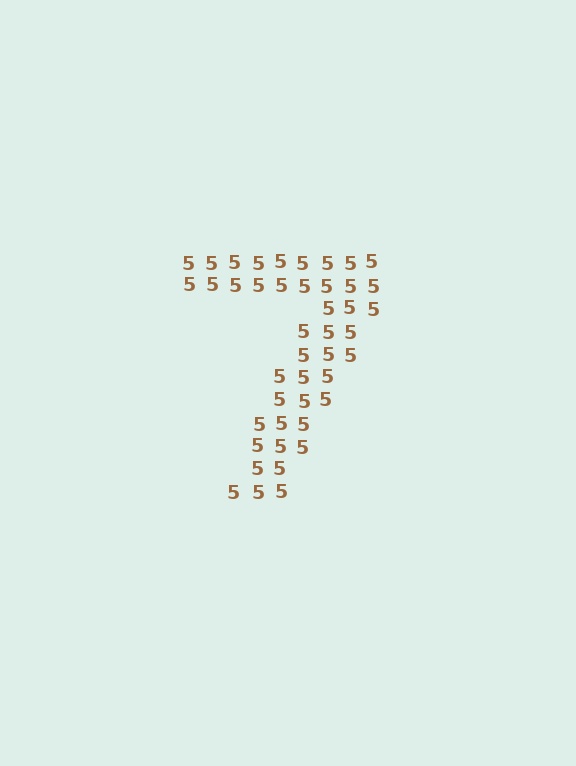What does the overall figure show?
The overall figure shows the digit 7.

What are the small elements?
The small elements are digit 5's.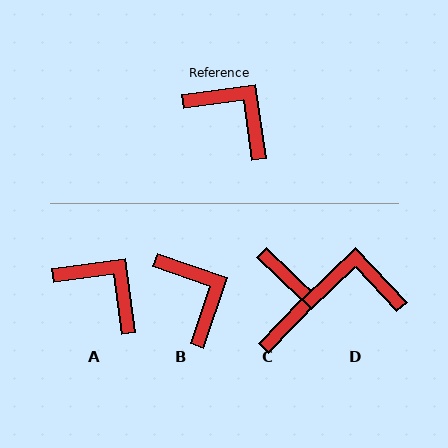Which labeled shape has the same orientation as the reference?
A.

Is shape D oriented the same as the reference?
No, it is off by about 36 degrees.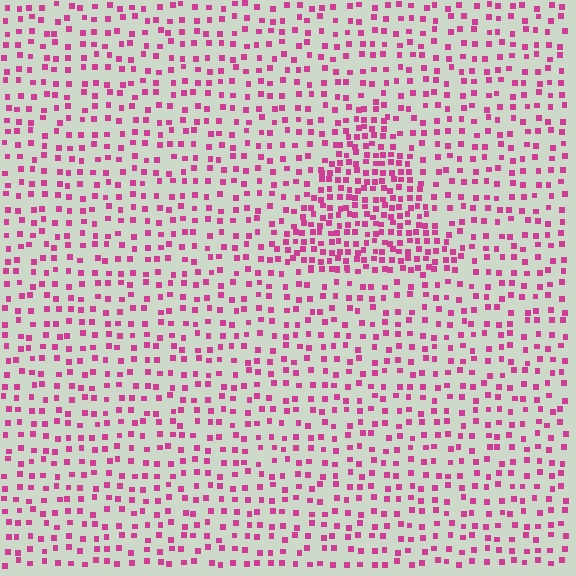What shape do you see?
I see a triangle.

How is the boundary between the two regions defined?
The boundary is defined by a change in element density (approximately 2.1x ratio). All elements are the same color, size, and shape.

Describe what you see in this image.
The image contains small magenta elements arranged at two different densities. A triangle-shaped region is visible where the elements are more densely packed than the surrounding area.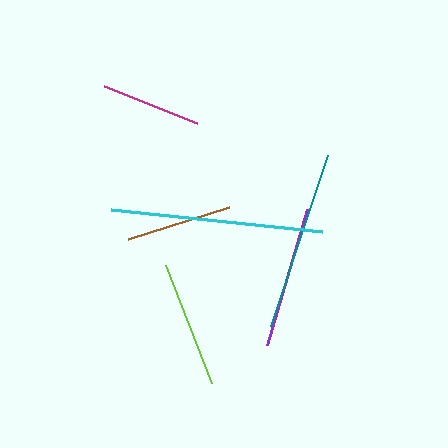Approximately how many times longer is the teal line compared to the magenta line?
The teal line is approximately 1.8 times the length of the magenta line.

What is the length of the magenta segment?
The magenta segment is approximately 99 pixels long.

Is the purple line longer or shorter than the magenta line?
The purple line is longer than the magenta line.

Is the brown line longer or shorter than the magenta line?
The brown line is longer than the magenta line.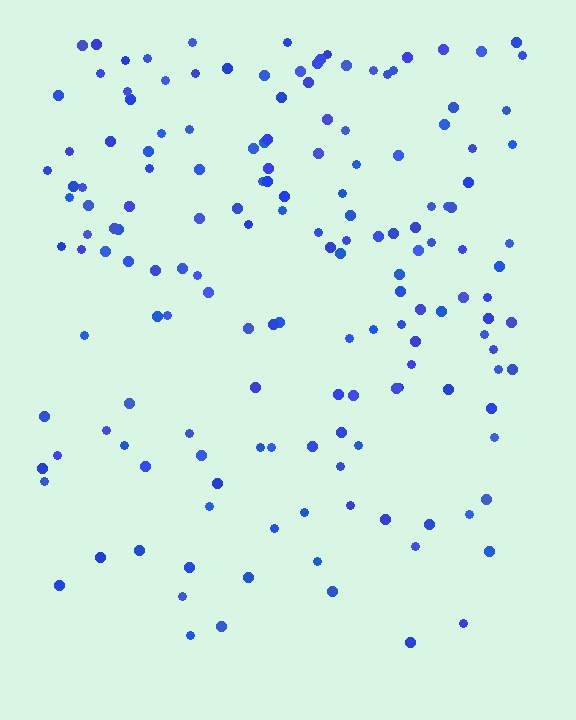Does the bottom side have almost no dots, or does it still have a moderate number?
Still a moderate number, just noticeably fewer than the top.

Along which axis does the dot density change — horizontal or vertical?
Vertical.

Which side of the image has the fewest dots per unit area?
The bottom.